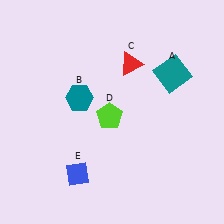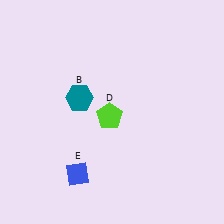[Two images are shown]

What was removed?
The teal square (A), the red triangle (C) were removed in Image 2.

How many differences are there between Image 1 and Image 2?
There are 2 differences between the two images.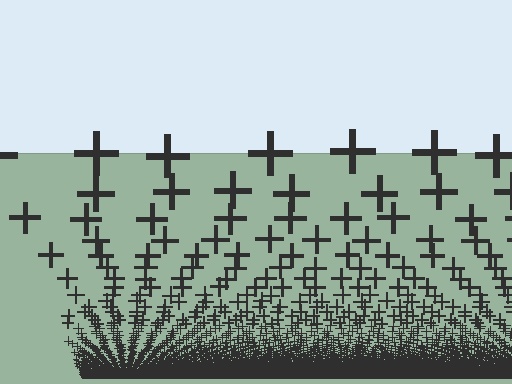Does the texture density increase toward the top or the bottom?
Density increases toward the bottom.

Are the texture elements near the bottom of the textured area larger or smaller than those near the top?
Smaller. The gradient is inverted — elements near the bottom are smaller and denser.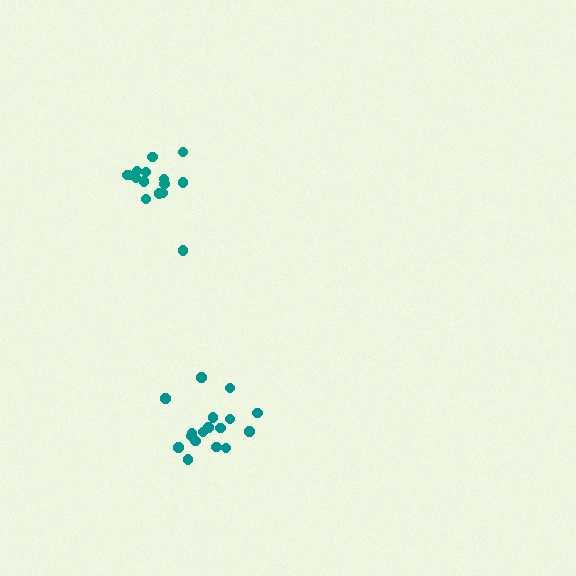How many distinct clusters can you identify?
There are 2 distinct clusters.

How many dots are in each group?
Group 1: 15 dots, Group 2: 17 dots (32 total).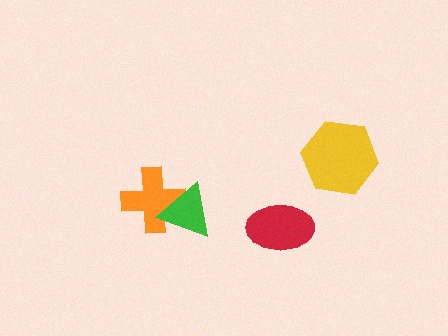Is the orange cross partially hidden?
Yes, it is partially covered by another shape.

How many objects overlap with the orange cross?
1 object overlaps with the orange cross.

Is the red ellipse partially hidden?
No, no other shape covers it.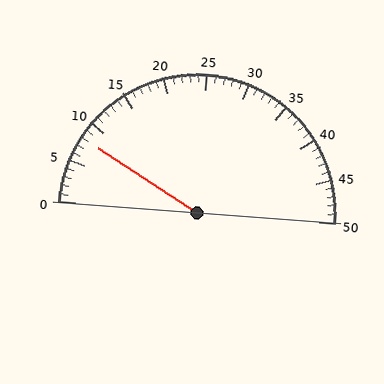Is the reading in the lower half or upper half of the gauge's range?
The reading is in the lower half of the range (0 to 50).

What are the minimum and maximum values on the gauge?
The gauge ranges from 0 to 50.